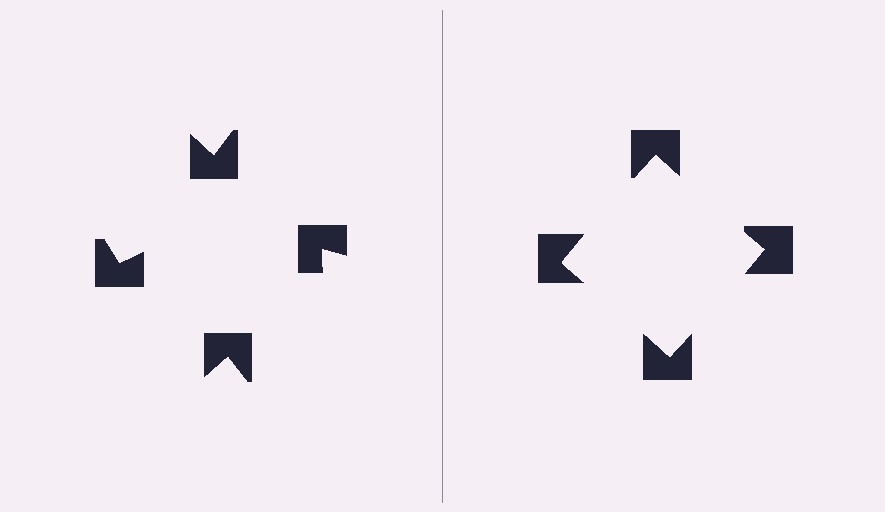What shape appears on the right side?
An illusory square.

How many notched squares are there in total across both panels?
8 — 4 on each side.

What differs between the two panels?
The notched squares are positioned identically on both sides; only the wedge orientations differ. On the right they align to a square; on the left they are misaligned.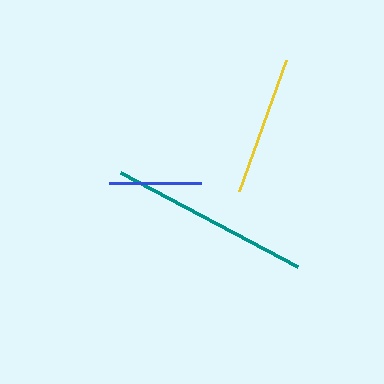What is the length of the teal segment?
The teal segment is approximately 200 pixels long.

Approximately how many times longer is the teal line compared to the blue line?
The teal line is approximately 2.2 times the length of the blue line.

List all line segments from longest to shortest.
From longest to shortest: teal, yellow, blue.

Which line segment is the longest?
The teal line is the longest at approximately 200 pixels.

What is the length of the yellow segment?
The yellow segment is approximately 139 pixels long.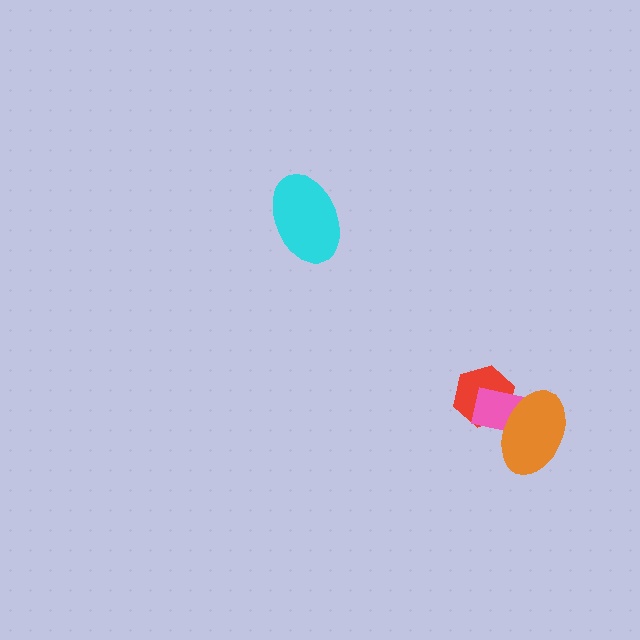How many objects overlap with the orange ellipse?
2 objects overlap with the orange ellipse.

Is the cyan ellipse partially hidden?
No, no other shape covers it.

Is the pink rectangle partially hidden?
Yes, it is partially covered by another shape.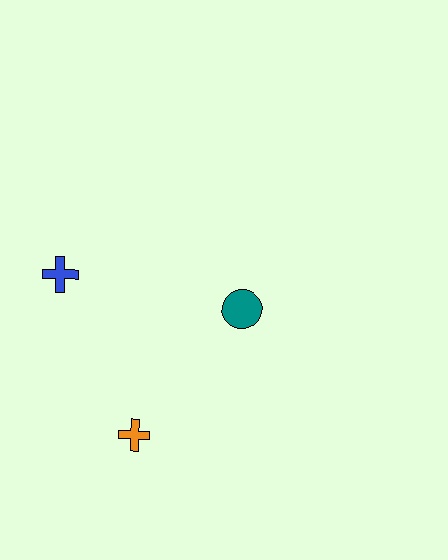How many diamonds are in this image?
There are no diamonds.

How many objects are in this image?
There are 3 objects.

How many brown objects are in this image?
There are no brown objects.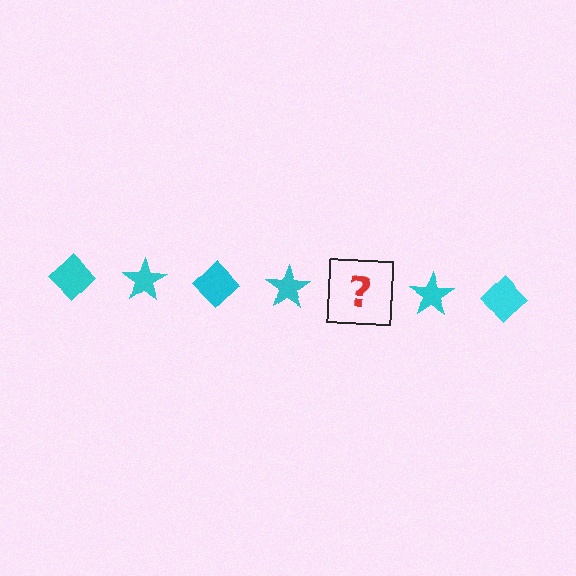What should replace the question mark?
The question mark should be replaced with a cyan diamond.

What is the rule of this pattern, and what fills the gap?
The rule is that the pattern cycles through diamond, star shapes in cyan. The gap should be filled with a cyan diamond.